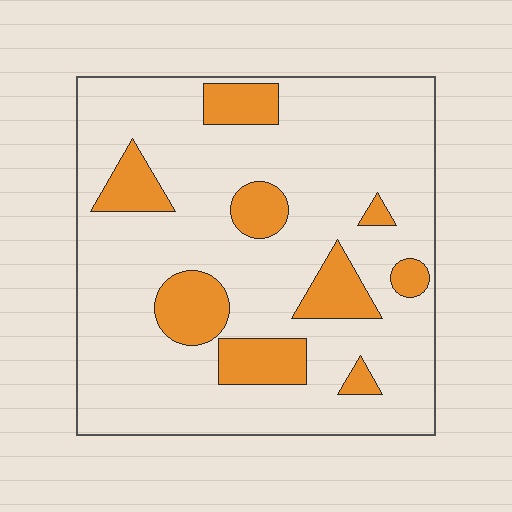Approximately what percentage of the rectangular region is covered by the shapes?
Approximately 20%.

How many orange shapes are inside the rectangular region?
9.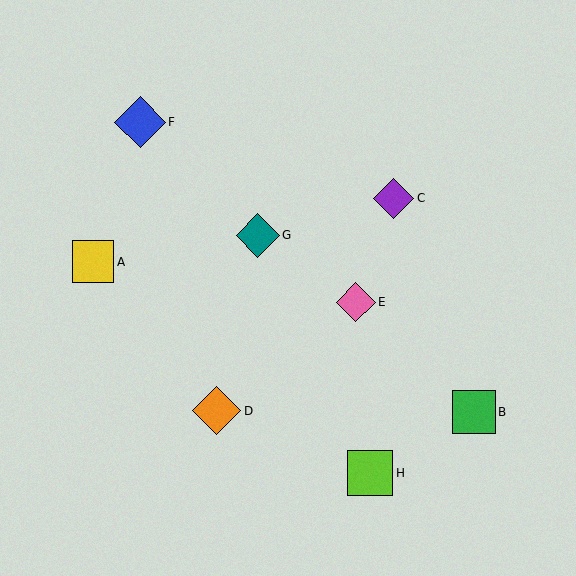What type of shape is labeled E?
Shape E is a pink diamond.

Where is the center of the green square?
The center of the green square is at (474, 412).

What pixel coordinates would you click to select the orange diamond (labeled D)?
Click at (217, 411) to select the orange diamond D.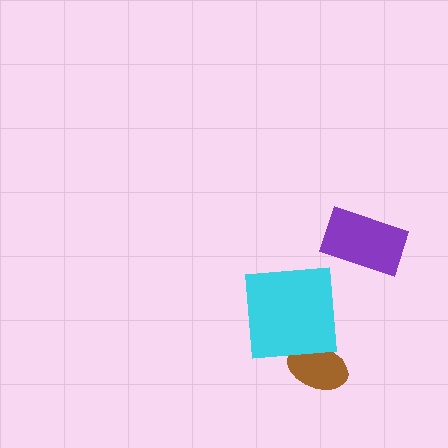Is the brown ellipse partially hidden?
Yes, it is partially covered by another shape.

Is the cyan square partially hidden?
No, no other shape covers it.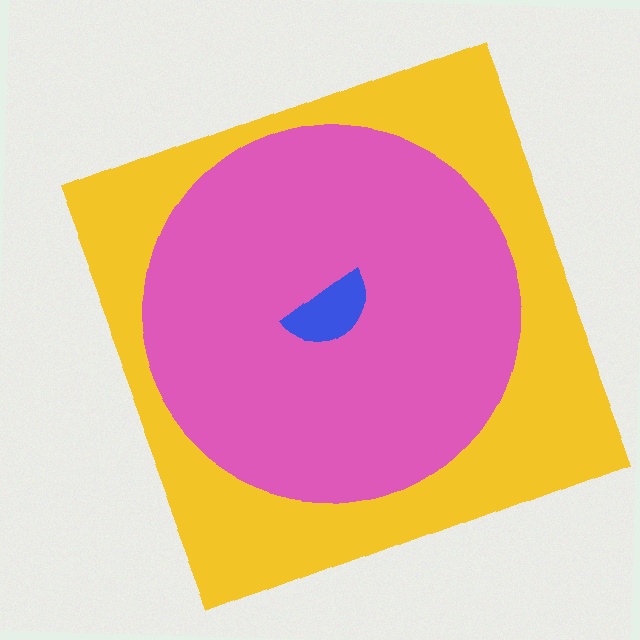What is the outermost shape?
The yellow square.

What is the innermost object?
The blue semicircle.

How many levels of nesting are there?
3.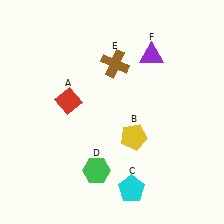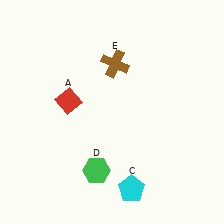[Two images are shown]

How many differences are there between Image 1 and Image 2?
There are 2 differences between the two images.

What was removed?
The purple triangle (F), the yellow pentagon (B) were removed in Image 2.